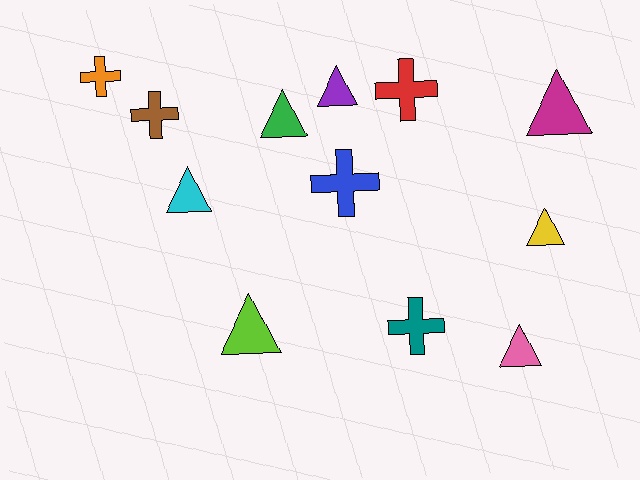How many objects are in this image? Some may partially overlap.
There are 12 objects.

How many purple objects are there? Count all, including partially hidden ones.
There is 1 purple object.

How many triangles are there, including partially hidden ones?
There are 7 triangles.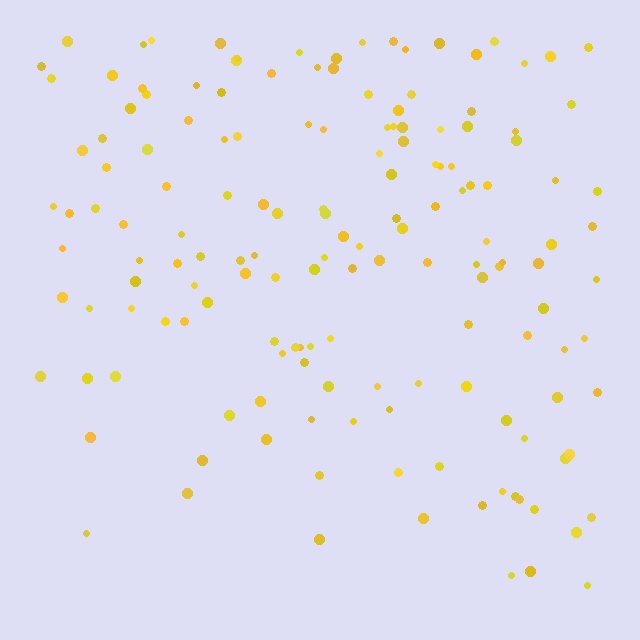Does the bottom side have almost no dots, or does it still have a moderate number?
Still a moderate number, just noticeably fewer than the top.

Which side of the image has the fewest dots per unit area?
The bottom.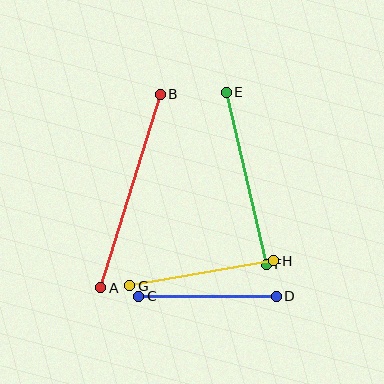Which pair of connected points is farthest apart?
Points A and B are farthest apart.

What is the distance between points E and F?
The distance is approximately 176 pixels.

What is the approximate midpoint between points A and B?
The midpoint is at approximately (130, 191) pixels.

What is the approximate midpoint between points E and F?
The midpoint is at approximately (246, 178) pixels.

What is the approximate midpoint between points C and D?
The midpoint is at approximately (208, 296) pixels.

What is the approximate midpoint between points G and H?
The midpoint is at approximately (202, 273) pixels.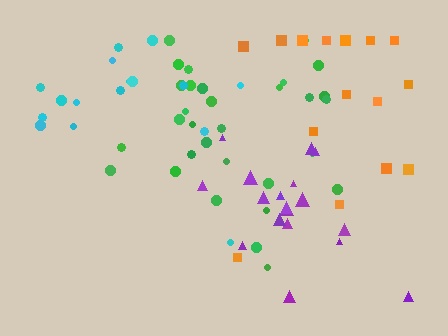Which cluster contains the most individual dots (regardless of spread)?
Green (31).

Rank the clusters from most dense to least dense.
green, purple, cyan, orange.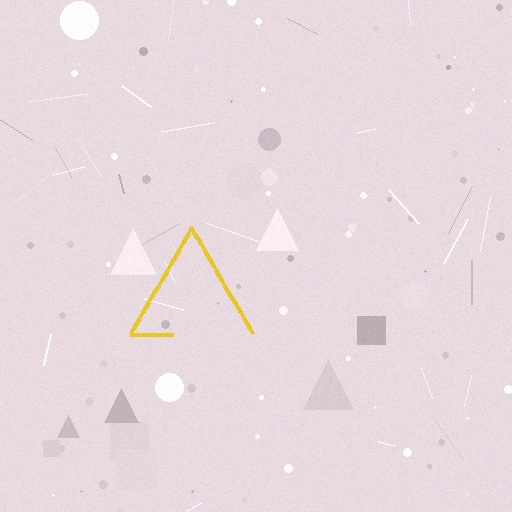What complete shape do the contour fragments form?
The contour fragments form a triangle.